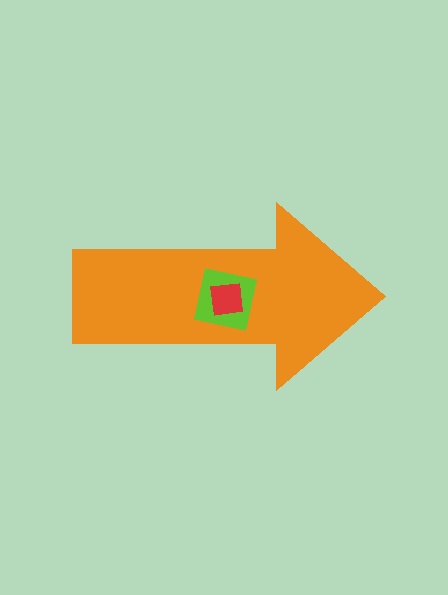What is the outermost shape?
The orange arrow.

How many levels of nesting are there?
3.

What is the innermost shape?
The red square.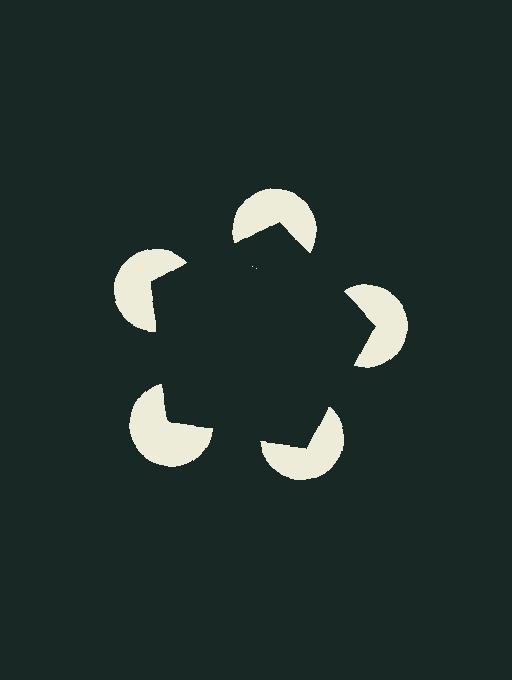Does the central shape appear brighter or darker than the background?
It typically appears slightly darker than the background, even though no actual brightness change is drawn.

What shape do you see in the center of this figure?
An illusory pentagon — its edges are inferred from the aligned wedge cuts in the pac-man discs, not physically drawn.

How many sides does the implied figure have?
5 sides.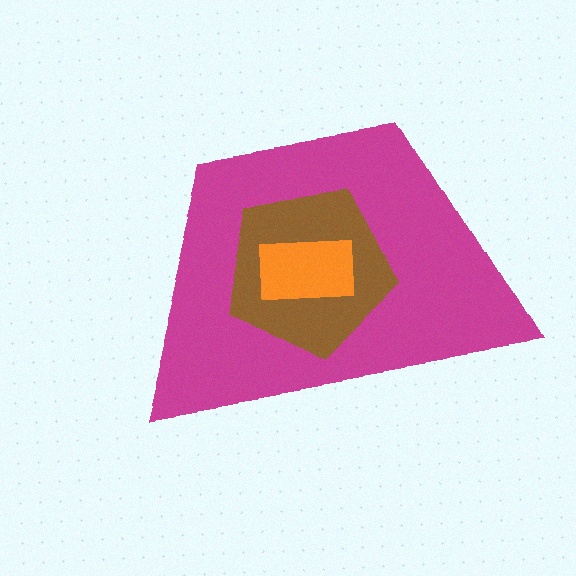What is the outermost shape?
The magenta trapezoid.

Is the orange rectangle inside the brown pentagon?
Yes.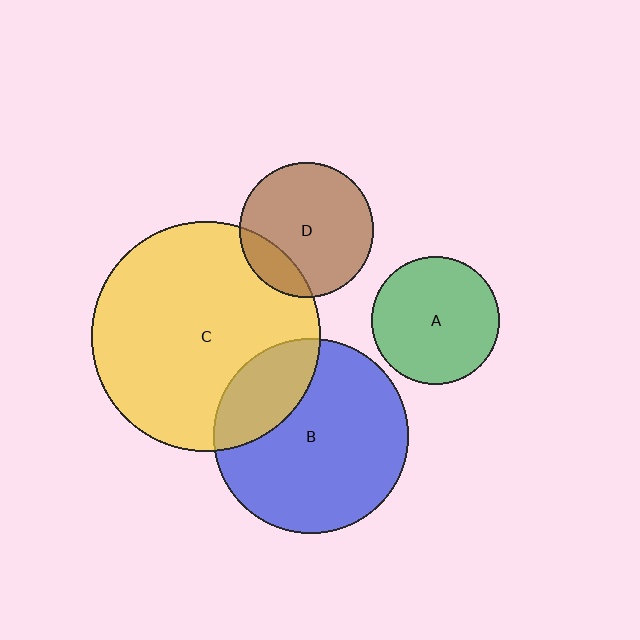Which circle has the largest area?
Circle C (yellow).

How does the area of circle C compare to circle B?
Approximately 1.4 times.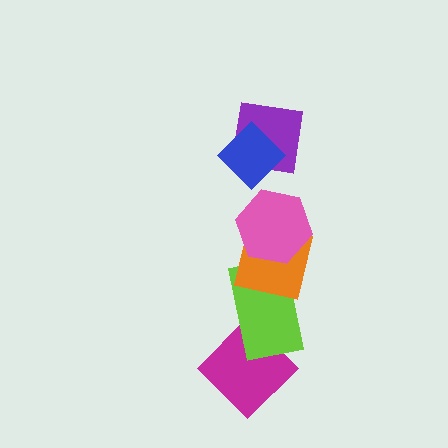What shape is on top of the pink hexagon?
The purple square is on top of the pink hexagon.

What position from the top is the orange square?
The orange square is 4th from the top.